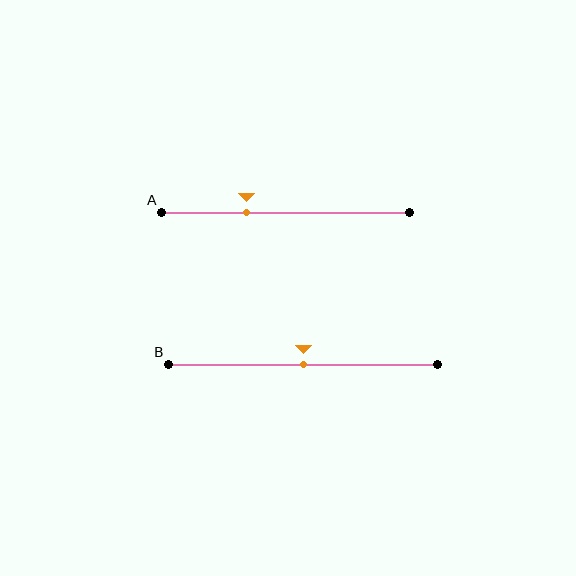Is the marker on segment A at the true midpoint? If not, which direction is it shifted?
No, the marker on segment A is shifted to the left by about 16% of the segment length.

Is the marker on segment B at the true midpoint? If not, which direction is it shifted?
Yes, the marker on segment B is at the true midpoint.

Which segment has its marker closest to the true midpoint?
Segment B has its marker closest to the true midpoint.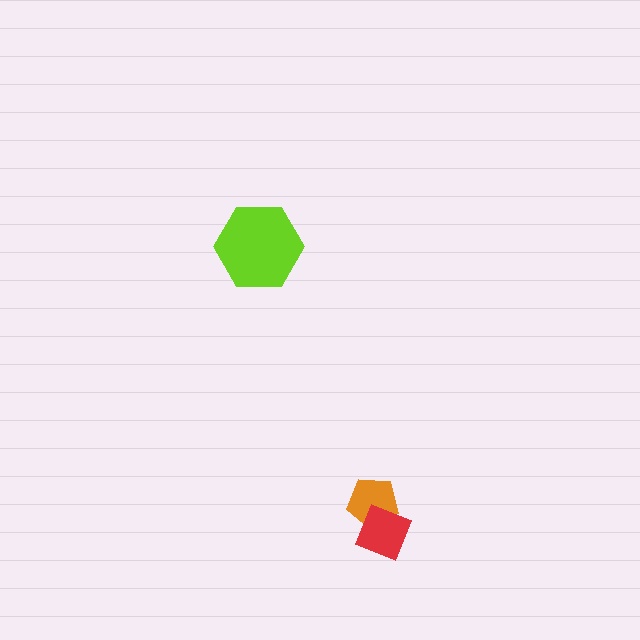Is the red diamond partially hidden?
No, no other shape covers it.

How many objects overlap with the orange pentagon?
1 object overlaps with the orange pentagon.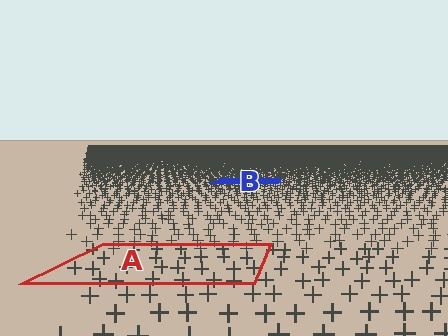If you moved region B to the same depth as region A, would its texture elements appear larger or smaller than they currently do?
They would appear larger. At a closer depth, the same texture elements are projected at a bigger on-screen size.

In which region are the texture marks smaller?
The texture marks are smaller in region B, because it is farther away.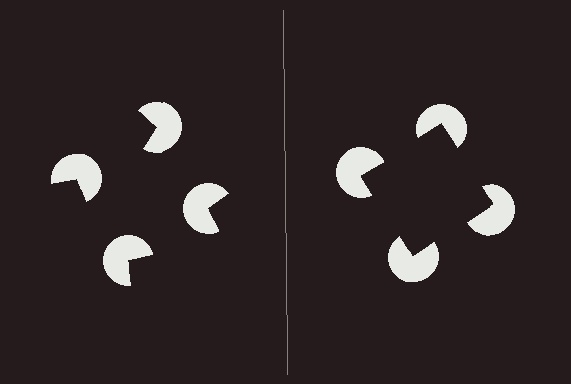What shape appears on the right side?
An illusory square.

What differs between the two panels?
The pac-man discs are positioned identically on both sides; only the wedge orientations differ. On the right they align to a square; on the left they are misaligned.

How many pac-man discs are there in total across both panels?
8 — 4 on each side.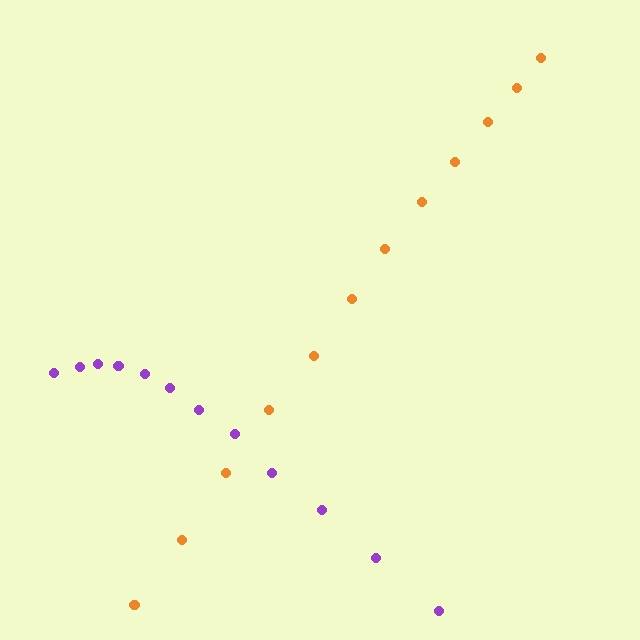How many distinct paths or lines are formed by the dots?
There are 2 distinct paths.